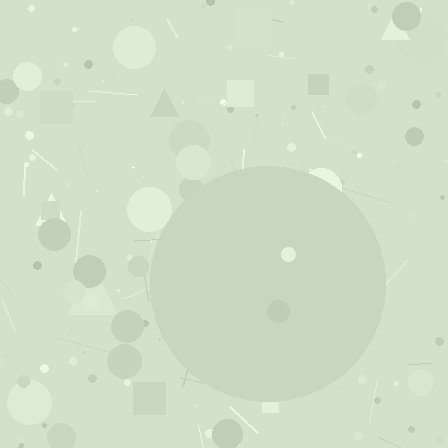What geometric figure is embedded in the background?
A circle is embedded in the background.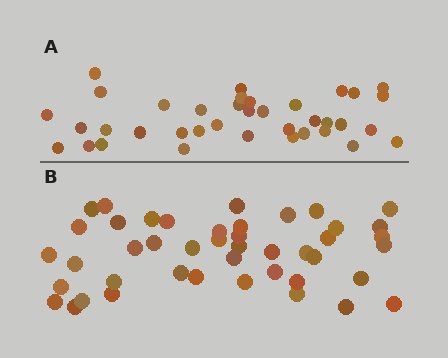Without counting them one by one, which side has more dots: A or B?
Region B (the bottom region) has more dots.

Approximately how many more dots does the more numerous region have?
Region B has roughly 8 or so more dots than region A.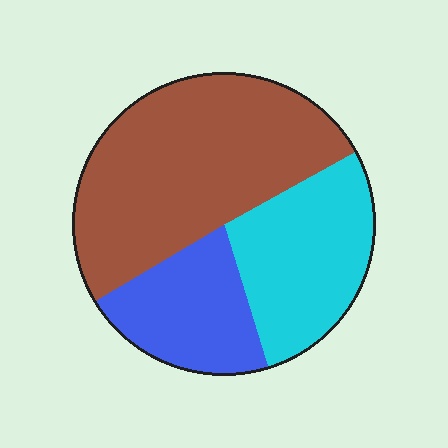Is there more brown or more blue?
Brown.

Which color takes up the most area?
Brown, at roughly 50%.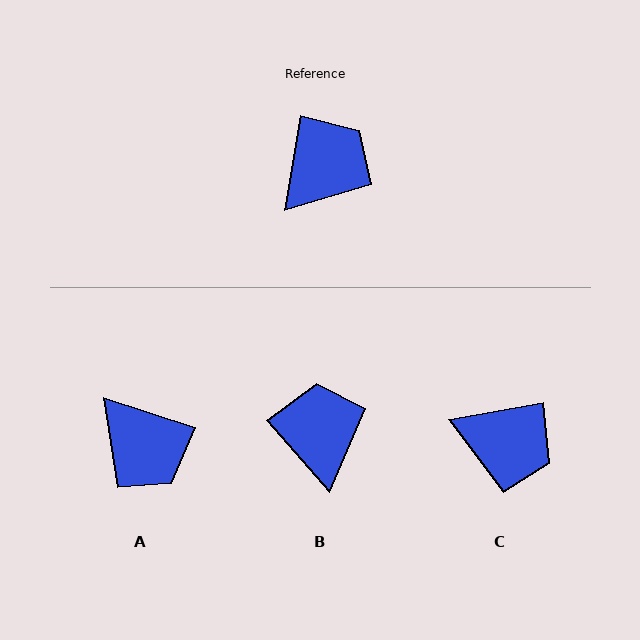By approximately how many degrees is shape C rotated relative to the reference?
Approximately 70 degrees clockwise.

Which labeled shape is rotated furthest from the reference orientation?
A, about 98 degrees away.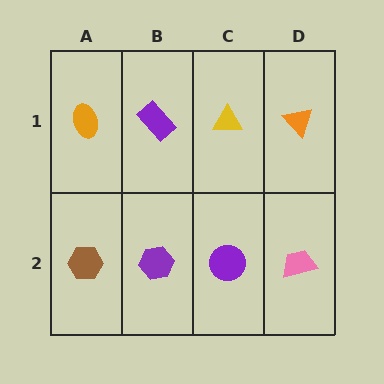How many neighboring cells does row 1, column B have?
3.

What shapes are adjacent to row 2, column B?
A purple rectangle (row 1, column B), a brown hexagon (row 2, column A), a purple circle (row 2, column C).